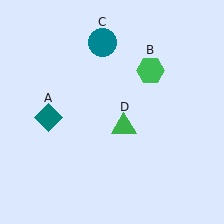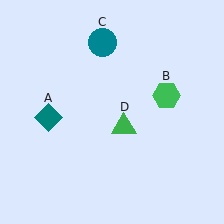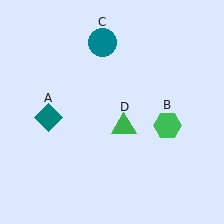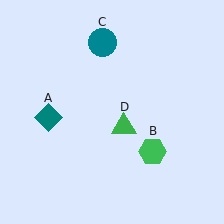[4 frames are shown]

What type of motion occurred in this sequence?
The green hexagon (object B) rotated clockwise around the center of the scene.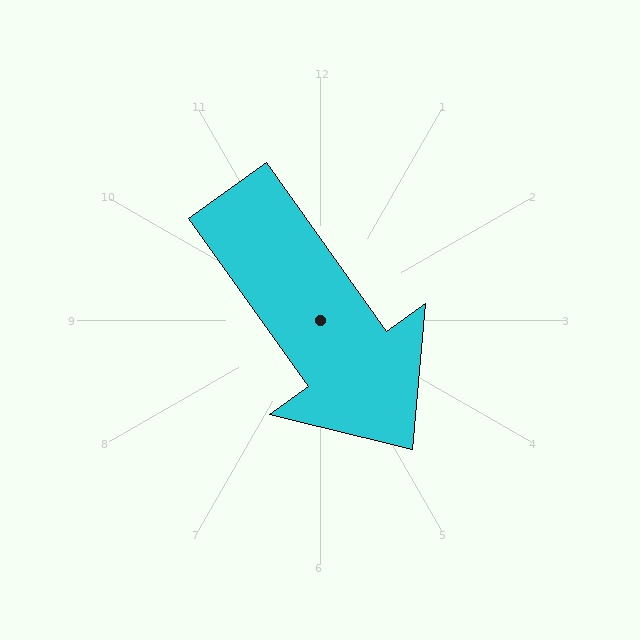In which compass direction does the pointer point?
Southeast.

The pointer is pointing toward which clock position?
Roughly 5 o'clock.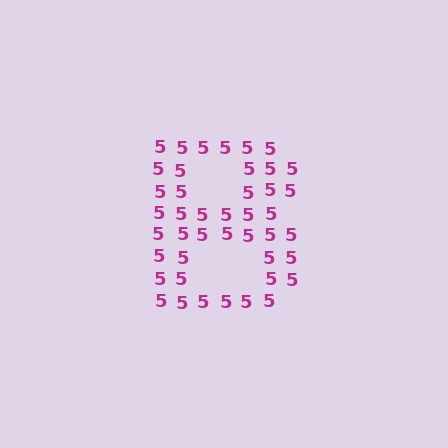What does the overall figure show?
The overall figure shows the letter B.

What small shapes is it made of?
It is made of small digit 5's.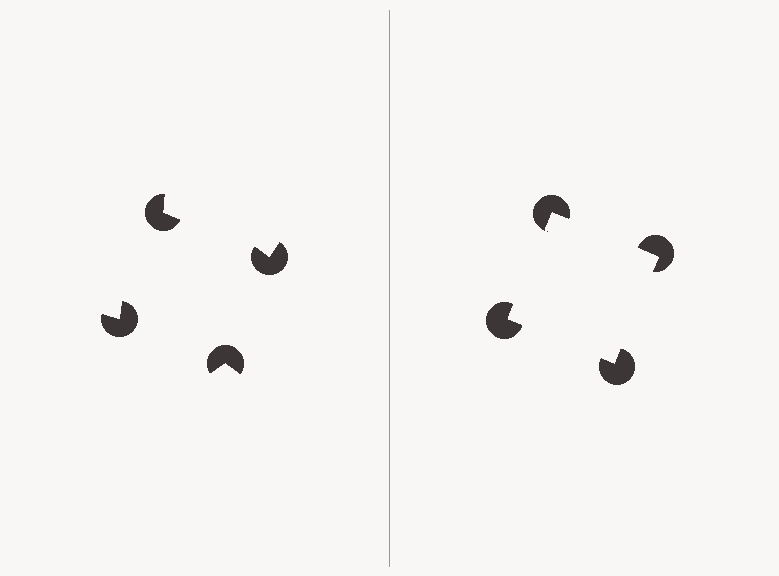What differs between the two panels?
The pac-man discs are positioned identically on both sides; only the wedge orientations differ. On the right they align to a square; on the left they are misaligned.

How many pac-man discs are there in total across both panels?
8 — 4 on each side.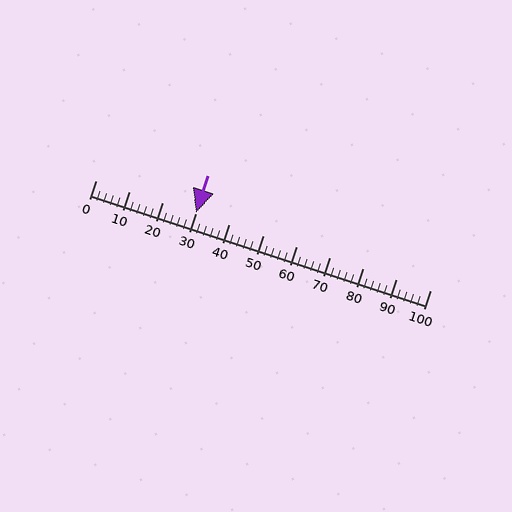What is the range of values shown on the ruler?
The ruler shows values from 0 to 100.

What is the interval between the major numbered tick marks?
The major tick marks are spaced 10 units apart.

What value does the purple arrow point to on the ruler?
The purple arrow points to approximately 30.